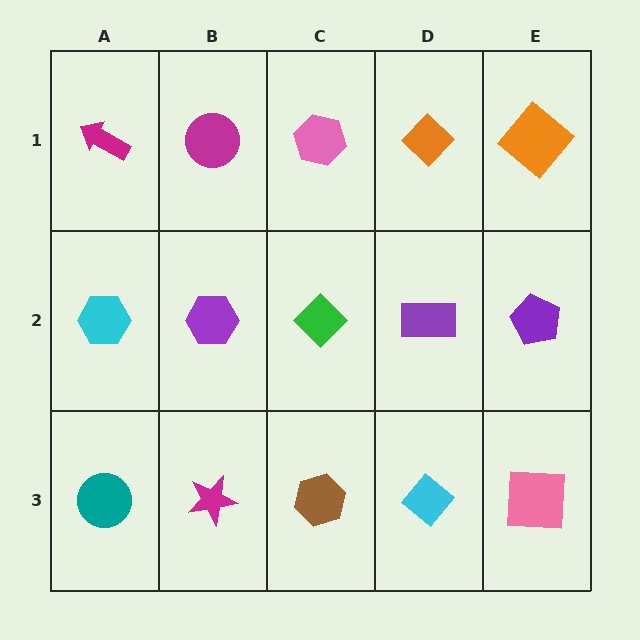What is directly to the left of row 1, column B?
A magenta arrow.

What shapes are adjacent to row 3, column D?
A purple rectangle (row 2, column D), a brown hexagon (row 3, column C), a pink square (row 3, column E).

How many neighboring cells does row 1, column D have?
3.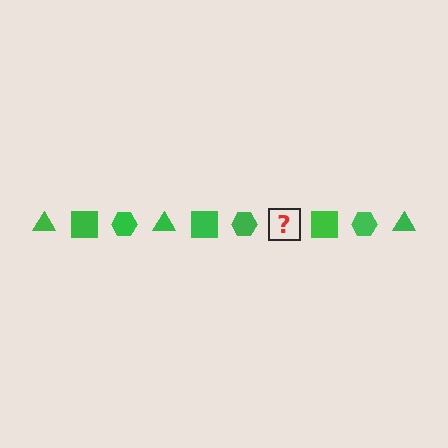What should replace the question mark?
The question mark should be replaced with a green triangle.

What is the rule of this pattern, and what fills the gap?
The rule is that the pattern cycles through triangle, square, hexagon shapes in green. The gap should be filled with a green triangle.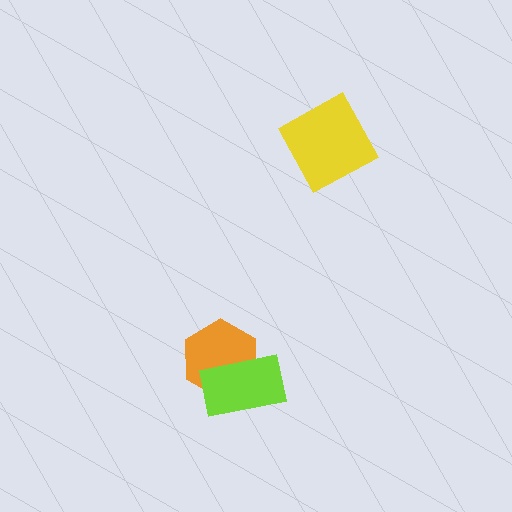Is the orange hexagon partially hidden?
Yes, it is partially covered by another shape.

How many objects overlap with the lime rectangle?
1 object overlaps with the lime rectangle.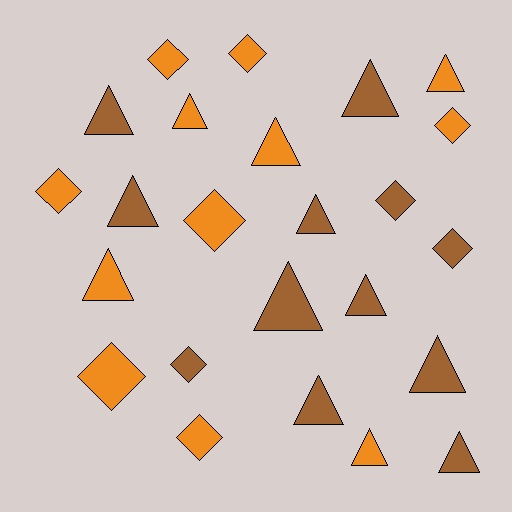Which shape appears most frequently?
Triangle, with 14 objects.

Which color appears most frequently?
Brown, with 12 objects.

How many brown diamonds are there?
There are 3 brown diamonds.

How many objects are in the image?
There are 24 objects.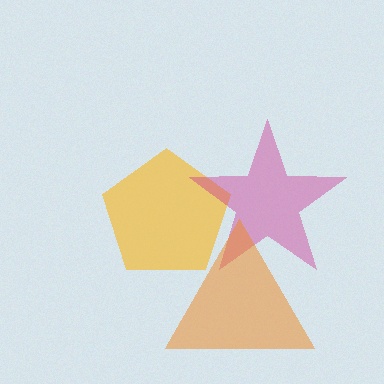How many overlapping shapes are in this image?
There are 3 overlapping shapes in the image.